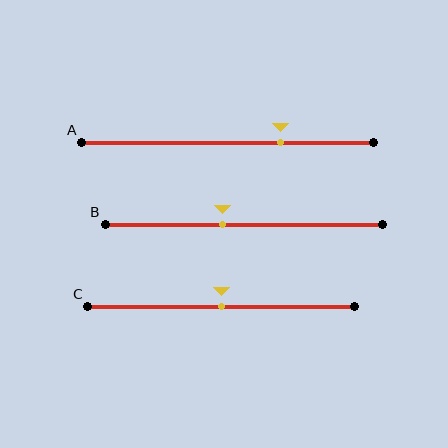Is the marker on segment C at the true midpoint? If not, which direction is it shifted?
Yes, the marker on segment C is at the true midpoint.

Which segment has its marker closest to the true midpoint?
Segment C has its marker closest to the true midpoint.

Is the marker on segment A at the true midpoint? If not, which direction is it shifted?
No, the marker on segment A is shifted to the right by about 18% of the segment length.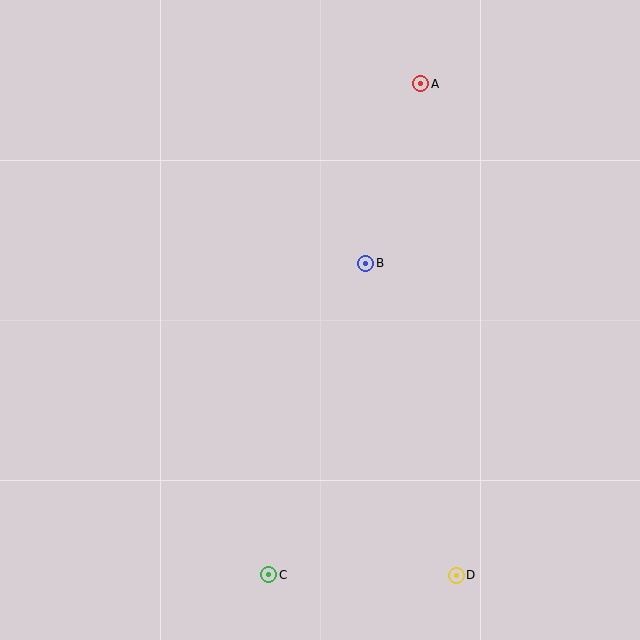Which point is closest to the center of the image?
Point B at (366, 263) is closest to the center.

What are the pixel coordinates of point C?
Point C is at (269, 575).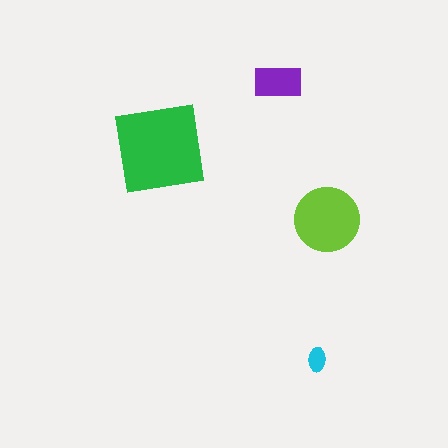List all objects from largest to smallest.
The green square, the lime circle, the purple rectangle, the cyan ellipse.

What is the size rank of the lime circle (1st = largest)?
2nd.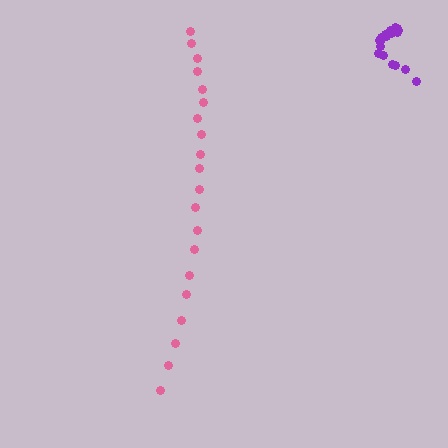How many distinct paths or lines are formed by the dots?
There are 2 distinct paths.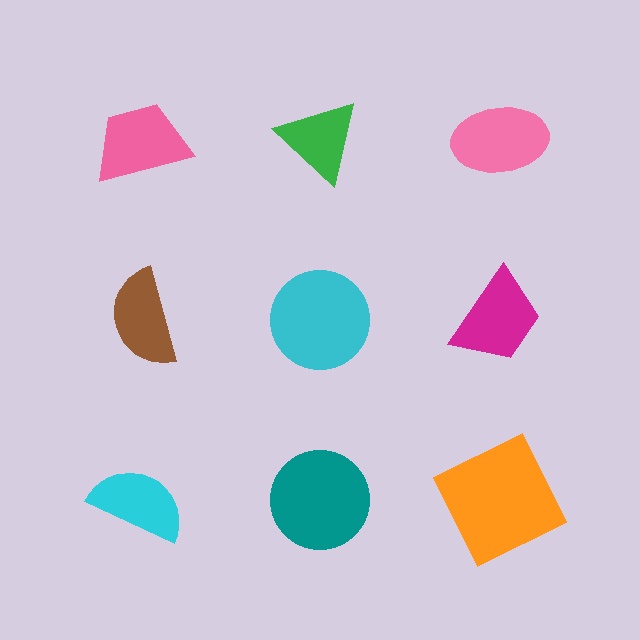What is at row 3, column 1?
A cyan semicircle.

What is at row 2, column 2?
A cyan circle.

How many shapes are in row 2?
3 shapes.